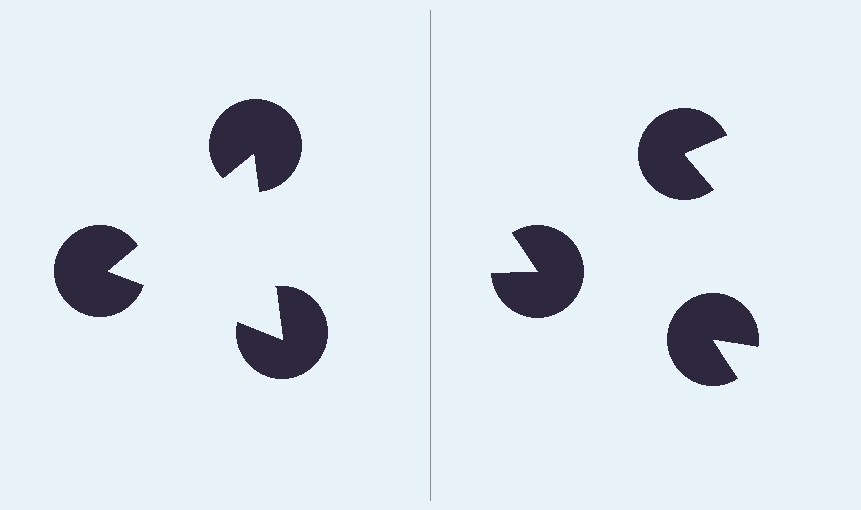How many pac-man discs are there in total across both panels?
6 — 3 on each side.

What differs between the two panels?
The pac-man discs are positioned identically on both sides; only the wedge orientations differ. On the left they align to a triangle; on the right they are misaligned.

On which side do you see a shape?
An illusory triangle appears on the left side. On the right side the wedge cuts are rotated, so no coherent shape forms.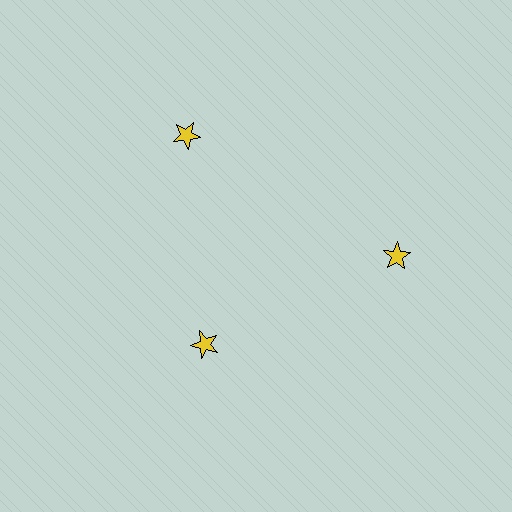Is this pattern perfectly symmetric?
No. The 3 yellow stars are arranged in a ring, but one element near the 7 o'clock position is pulled inward toward the center, breaking the 3-fold rotational symmetry.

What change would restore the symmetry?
The symmetry would be restored by moving it outward, back onto the ring so that all 3 stars sit at equal angles and equal distance from the center.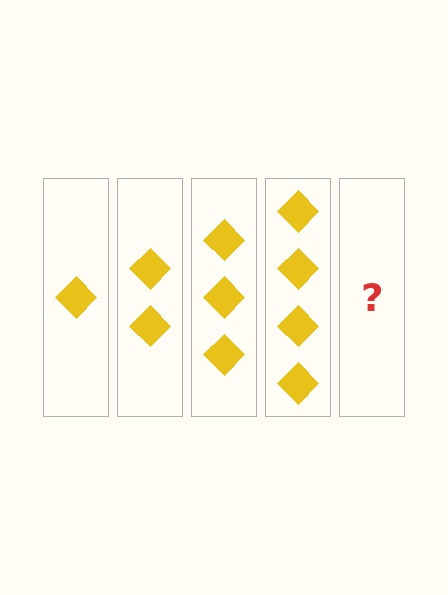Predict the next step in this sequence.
The next step is 5 diamonds.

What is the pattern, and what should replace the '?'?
The pattern is that each step adds one more diamond. The '?' should be 5 diamonds.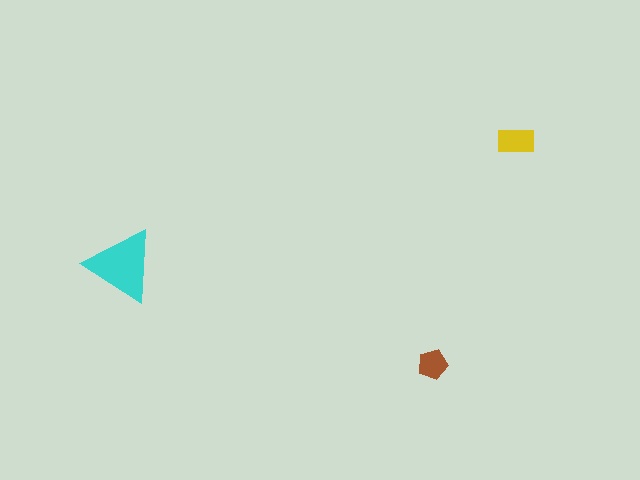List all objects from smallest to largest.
The brown pentagon, the yellow rectangle, the cyan triangle.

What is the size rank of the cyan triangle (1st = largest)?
1st.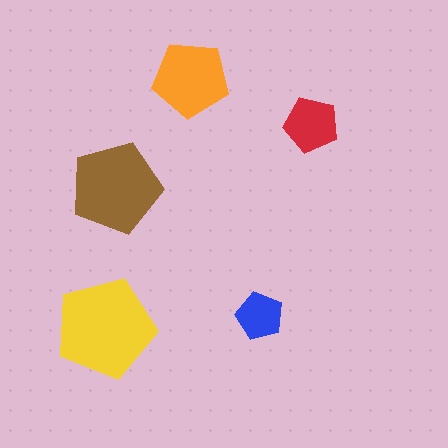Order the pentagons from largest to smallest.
the yellow one, the brown one, the orange one, the red one, the blue one.